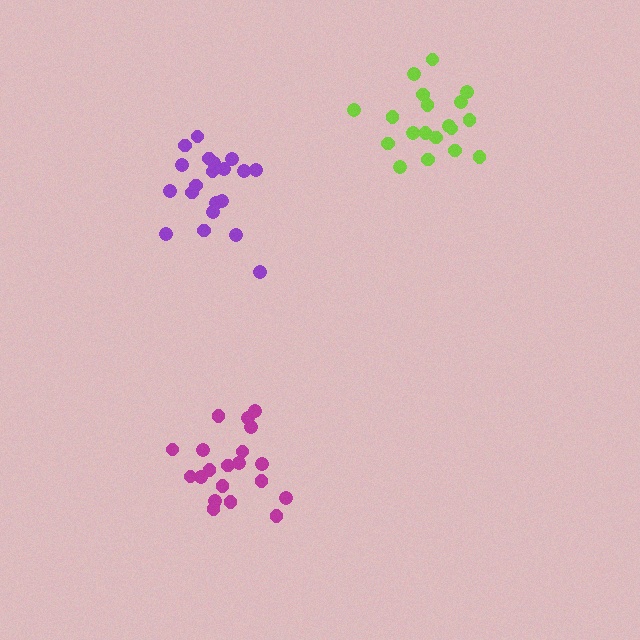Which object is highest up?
The lime cluster is topmost.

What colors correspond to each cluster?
The clusters are colored: purple, magenta, lime.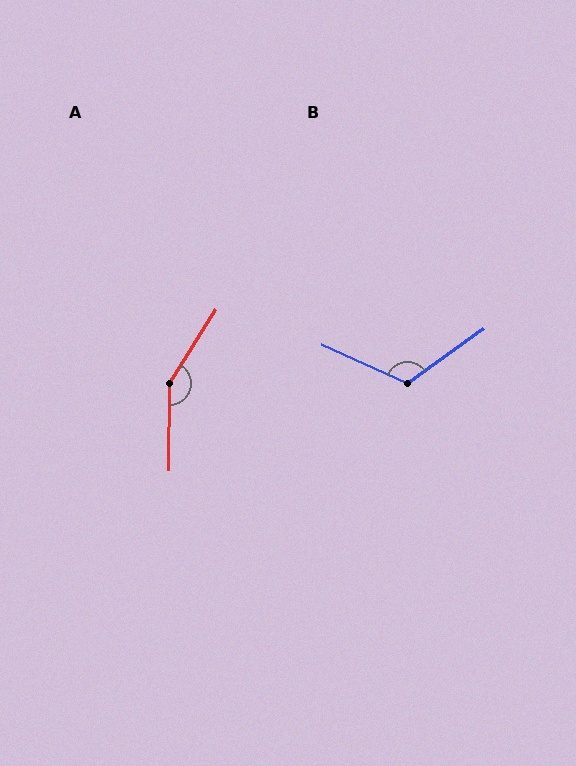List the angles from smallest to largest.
B (121°), A (149°).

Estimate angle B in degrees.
Approximately 121 degrees.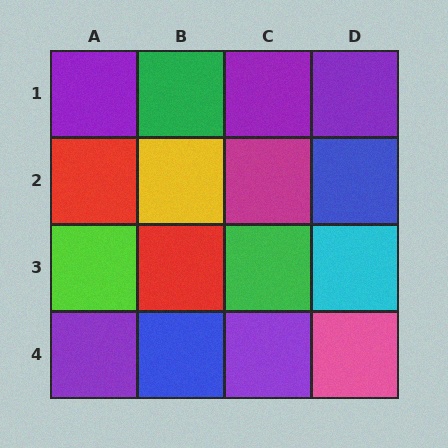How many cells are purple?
5 cells are purple.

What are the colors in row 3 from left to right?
Lime, red, green, cyan.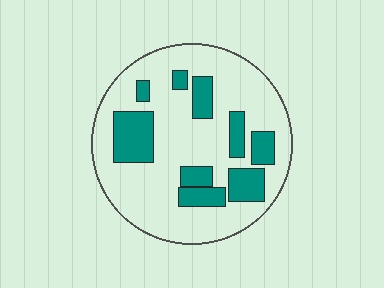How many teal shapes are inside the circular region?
9.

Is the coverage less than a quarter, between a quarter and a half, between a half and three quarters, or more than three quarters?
Between a quarter and a half.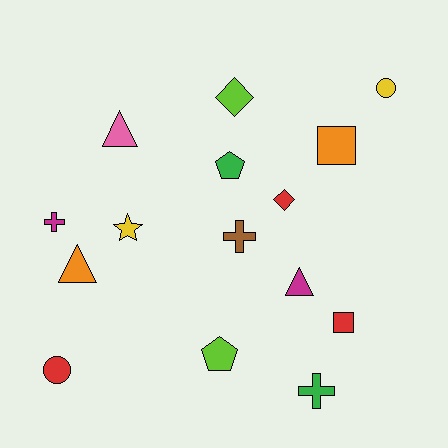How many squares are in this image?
There are 2 squares.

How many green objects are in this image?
There are 2 green objects.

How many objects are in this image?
There are 15 objects.